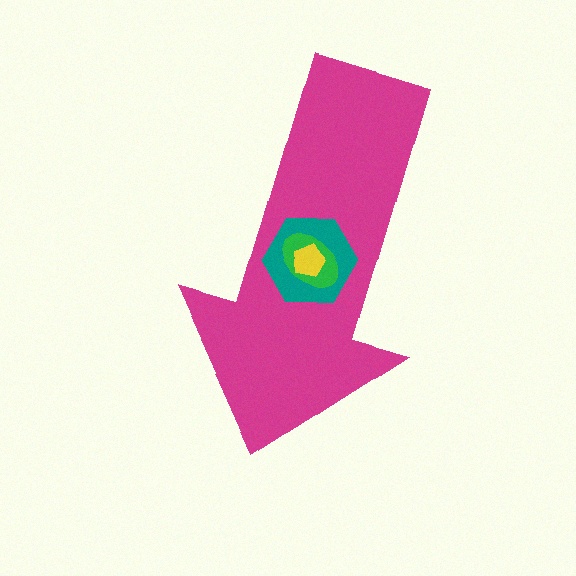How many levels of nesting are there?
4.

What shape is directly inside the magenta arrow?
The teal hexagon.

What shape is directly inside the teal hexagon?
The green ellipse.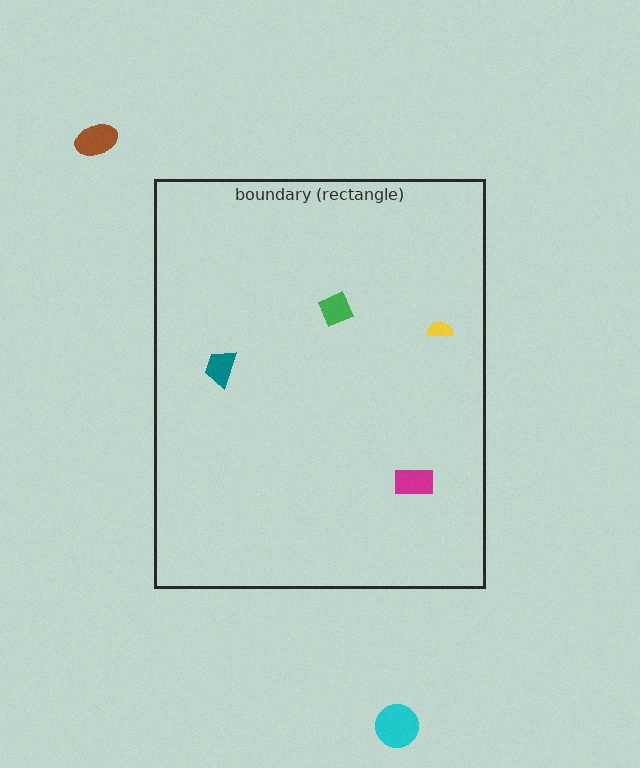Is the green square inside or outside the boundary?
Inside.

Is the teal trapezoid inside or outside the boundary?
Inside.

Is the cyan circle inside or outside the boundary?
Outside.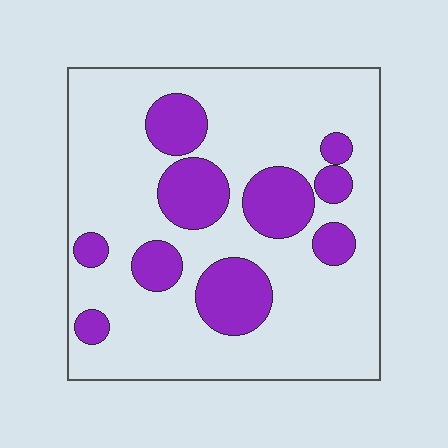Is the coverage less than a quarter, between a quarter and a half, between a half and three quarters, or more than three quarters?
Less than a quarter.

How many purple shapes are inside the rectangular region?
10.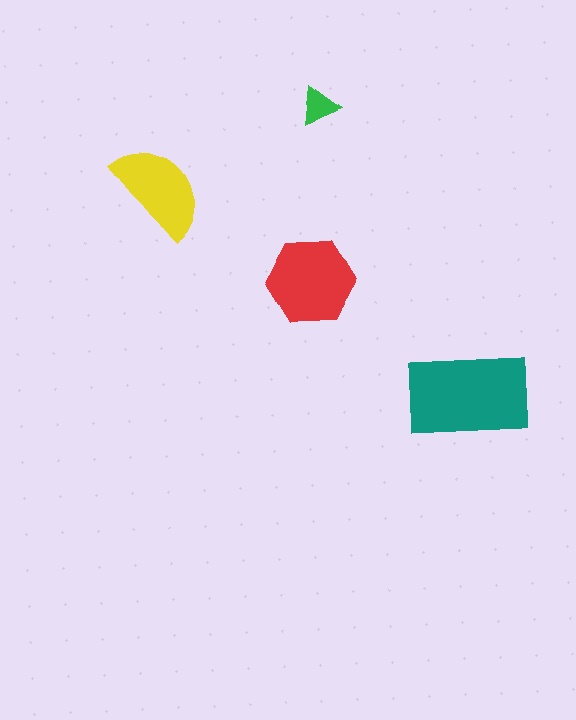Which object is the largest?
The teal rectangle.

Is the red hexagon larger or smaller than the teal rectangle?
Smaller.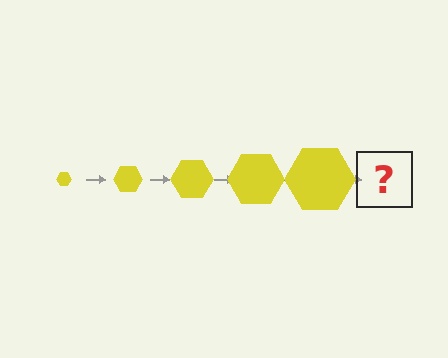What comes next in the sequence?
The next element should be a yellow hexagon, larger than the previous one.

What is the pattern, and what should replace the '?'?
The pattern is that the hexagon gets progressively larger each step. The '?' should be a yellow hexagon, larger than the previous one.